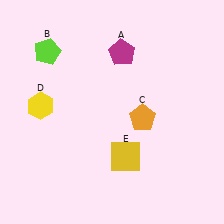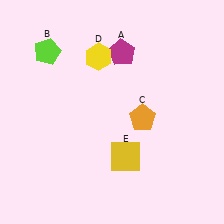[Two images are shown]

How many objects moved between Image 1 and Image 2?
1 object moved between the two images.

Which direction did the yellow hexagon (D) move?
The yellow hexagon (D) moved right.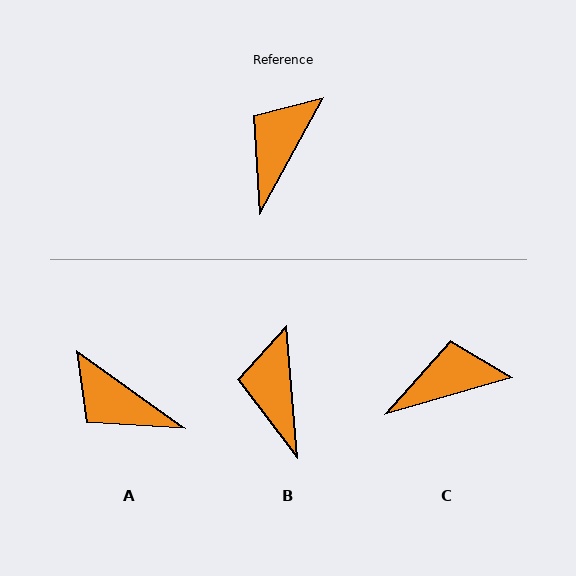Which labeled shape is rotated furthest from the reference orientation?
A, about 83 degrees away.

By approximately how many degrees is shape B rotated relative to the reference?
Approximately 33 degrees counter-clockwise.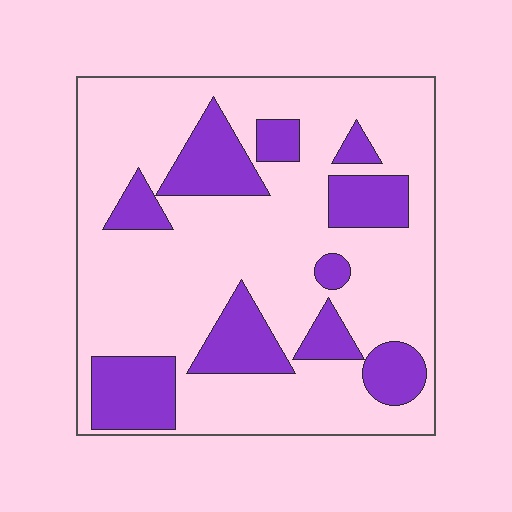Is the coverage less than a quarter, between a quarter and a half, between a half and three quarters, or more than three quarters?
Between a quarter and a half.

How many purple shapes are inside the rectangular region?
10.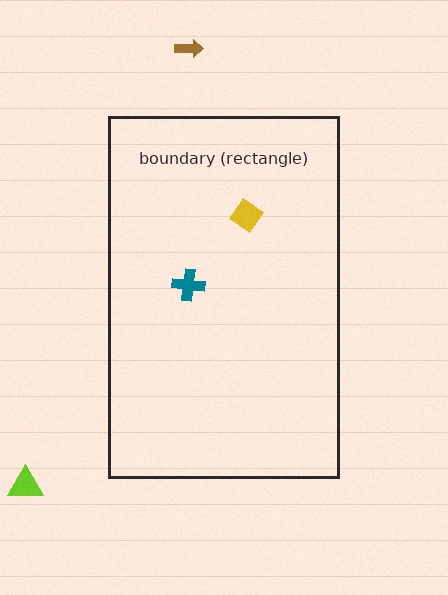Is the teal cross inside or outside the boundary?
Inside.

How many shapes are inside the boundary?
2 inside, 2 outside.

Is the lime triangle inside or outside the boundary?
Outside.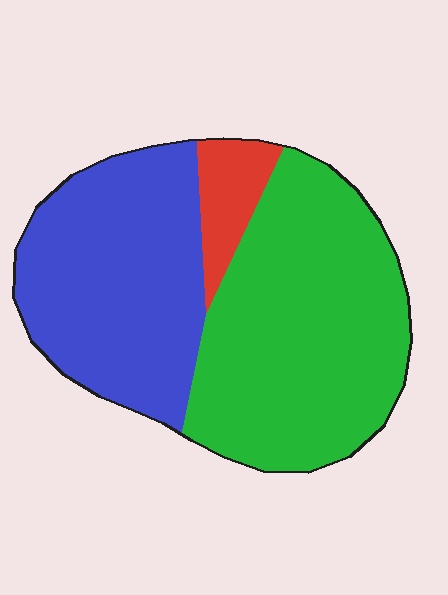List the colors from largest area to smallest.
From largest to smallest: green, blue, red.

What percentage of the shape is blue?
Blue covers 41% of the shape.